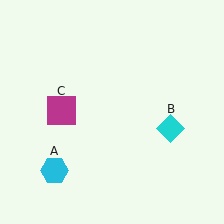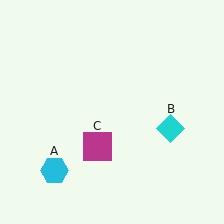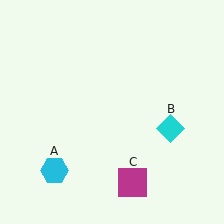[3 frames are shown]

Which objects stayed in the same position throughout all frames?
Cyan hexagon (object A) and cyan diamond (object B) remained stationary.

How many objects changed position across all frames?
1 object changed position: magenta square (object C).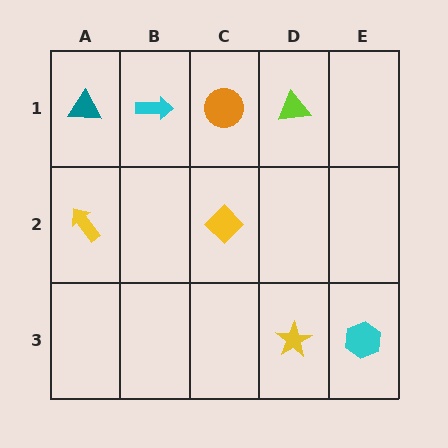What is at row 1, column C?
An orange circle.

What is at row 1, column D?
A lime triangle.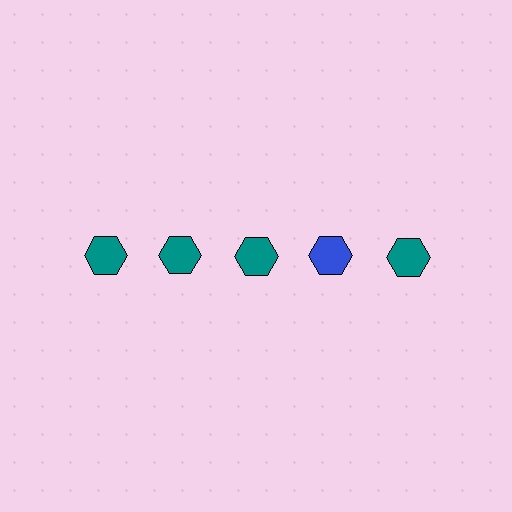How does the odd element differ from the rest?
It has a different color: blue instead of teal.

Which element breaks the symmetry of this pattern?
The blue hexagon in the top row, second from right column breaks the symmetry. All other shapes are teal hexagons.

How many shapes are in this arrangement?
There are 5 shapes arranged in a grid pattern.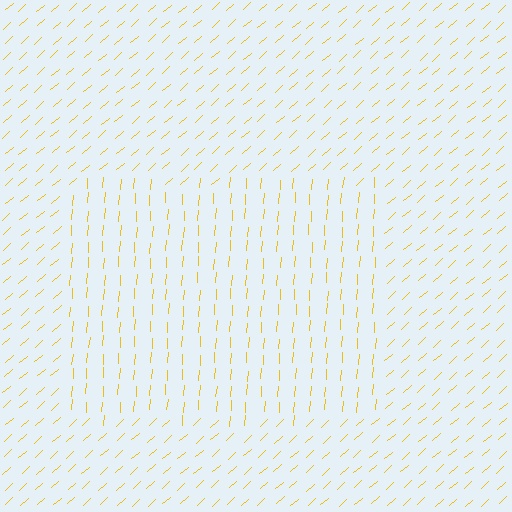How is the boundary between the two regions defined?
The boundary is defined purely by a change in line orientation (approximately 45 degrees difference). All lines are the same color and thickness.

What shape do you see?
I see a rectangle.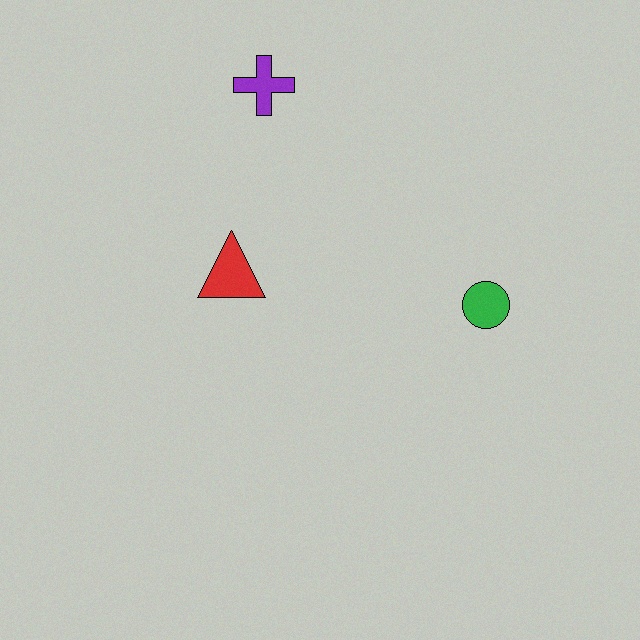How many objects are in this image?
There are 3 objects.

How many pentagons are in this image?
There are no pentagons.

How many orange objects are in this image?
There are no orange objects.